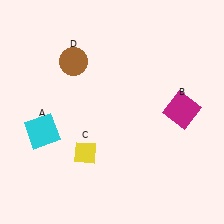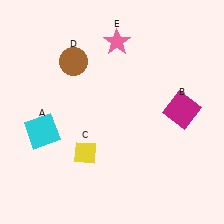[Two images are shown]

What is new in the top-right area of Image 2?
A pink star (E) was added in the top-right area of Image 2.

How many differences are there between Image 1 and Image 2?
There is 1 difference between the two images.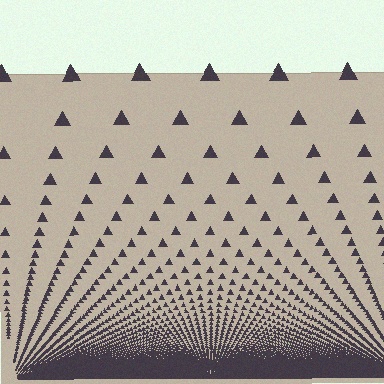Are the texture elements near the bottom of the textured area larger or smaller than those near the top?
Smaller. The gradient is inverted — elements near the bottom are smaller and denser.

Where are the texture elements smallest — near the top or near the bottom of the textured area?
Near the bottom.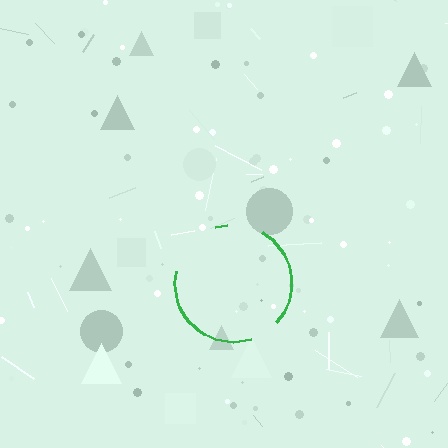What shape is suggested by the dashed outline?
The dashed outline suggests a circle.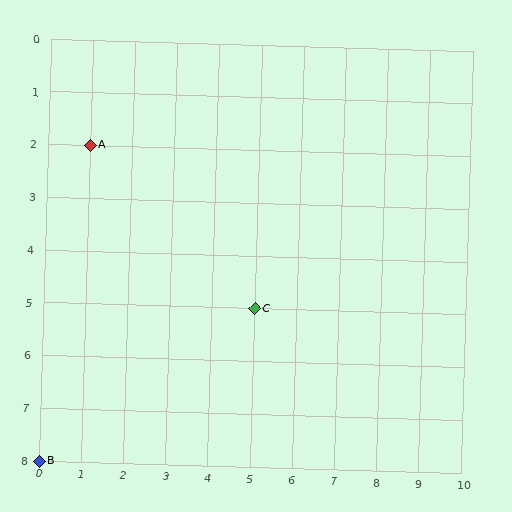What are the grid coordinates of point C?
Point C is at grid coordinates (5, 5).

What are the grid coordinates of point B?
Point B is at grid coordinates (0, 8).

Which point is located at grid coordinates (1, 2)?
Point A is at (1, 2).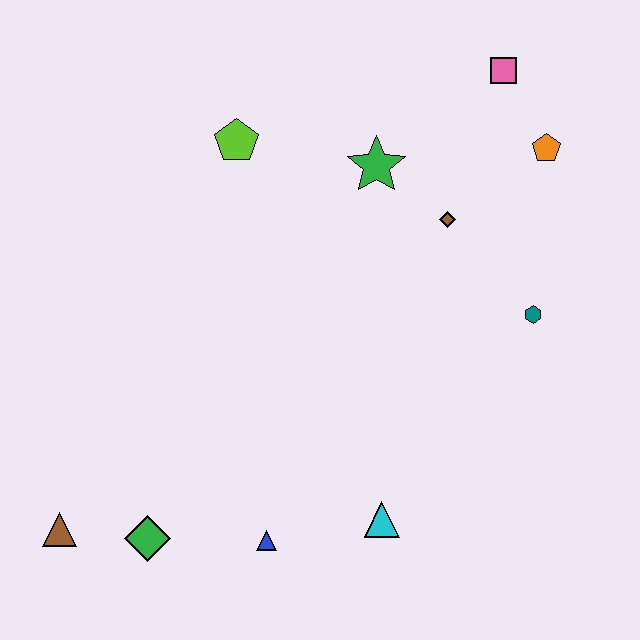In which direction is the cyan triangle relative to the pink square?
The cyan triangle is below the pink square.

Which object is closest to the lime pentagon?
The green star is closest to the lime pentagon.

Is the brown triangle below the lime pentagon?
Yes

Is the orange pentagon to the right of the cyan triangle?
Yes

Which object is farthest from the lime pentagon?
The brown triangle is farthest from the lime pentagon.